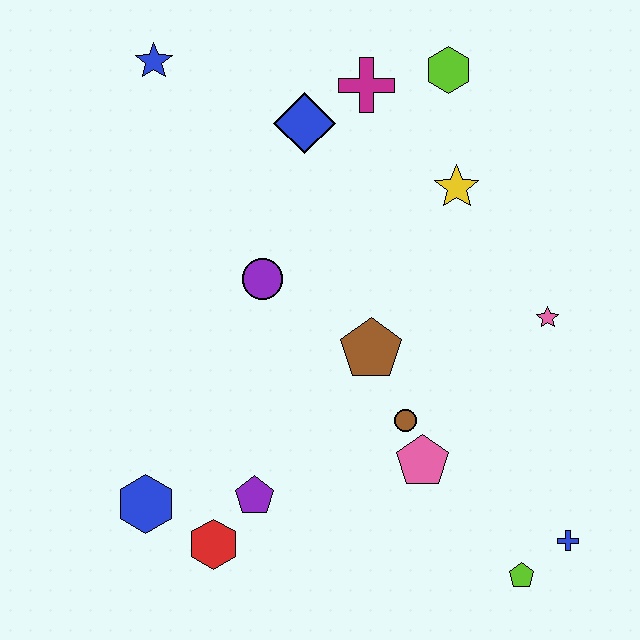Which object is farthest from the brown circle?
The blue star is farthest from the brown circle.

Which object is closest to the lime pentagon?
The blue cross is closest to the lime pentagon.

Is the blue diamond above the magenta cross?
No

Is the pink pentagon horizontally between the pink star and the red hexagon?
Yes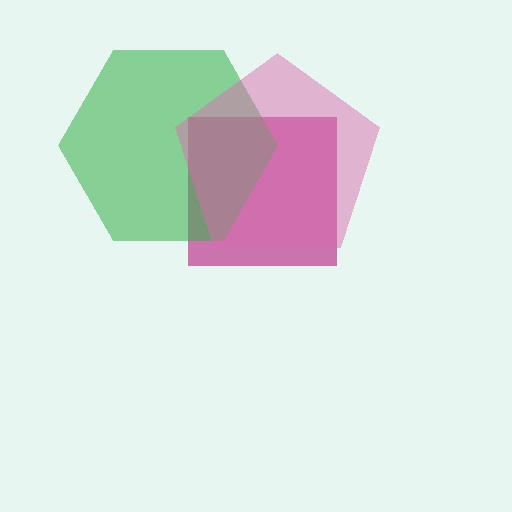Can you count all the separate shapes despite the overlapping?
Yes, there are 3 separate shapes.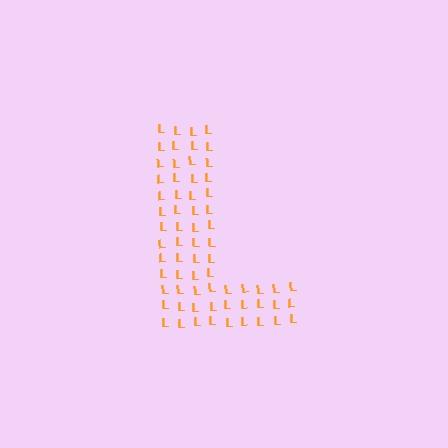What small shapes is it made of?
It is made of small letter L's.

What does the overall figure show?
The overall figure shows the letter L.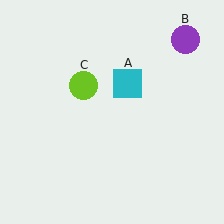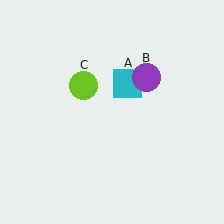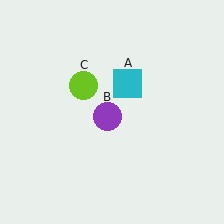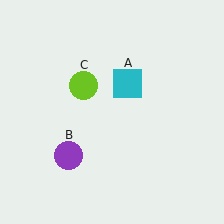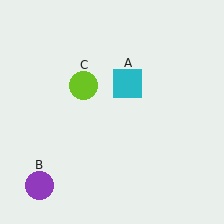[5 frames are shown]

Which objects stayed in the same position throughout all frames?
Cyan square (object A) and lime circle (object C) remained stationary.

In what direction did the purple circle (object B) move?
The purple circle (object B) moved down and to the left.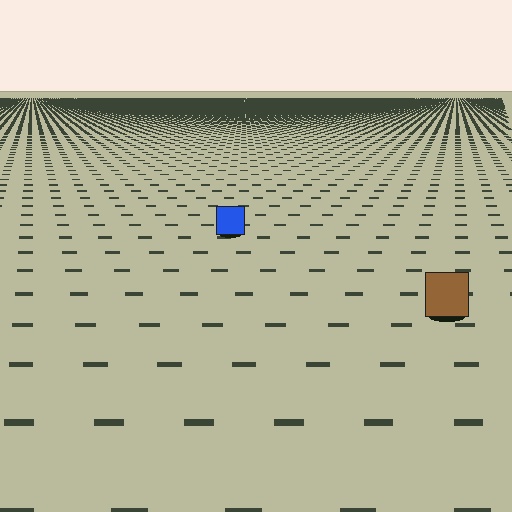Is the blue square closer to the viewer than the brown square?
No. The brown square is closer — you can tell from the texture gradient: the ground texture is coarser near it.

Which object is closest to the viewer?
The brown square is closest. The texture marks near it are larger and more spread out.